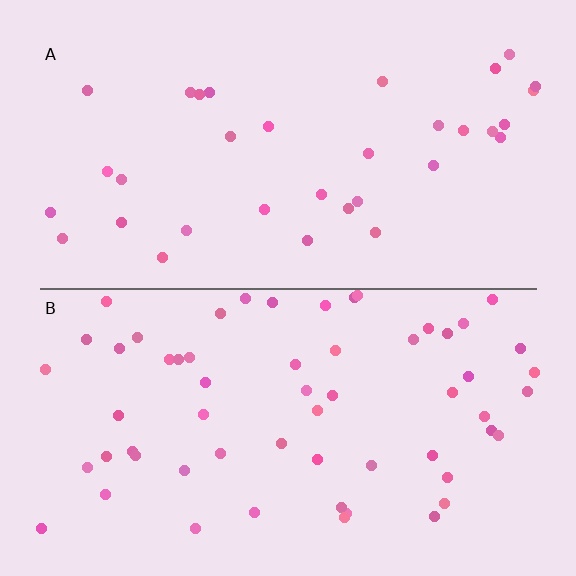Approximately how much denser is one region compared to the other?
Approximately 1.8× — region B over region A.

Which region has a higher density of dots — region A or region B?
B (the bottom).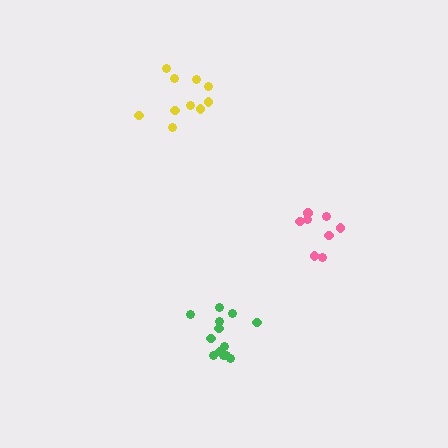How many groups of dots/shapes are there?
There are 3 groups.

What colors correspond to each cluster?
The clusters are colored: yellow, pink, green.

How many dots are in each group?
Group 1: 10 dots, Group 2: 8 dots, Group 3: 13 dots (31 total).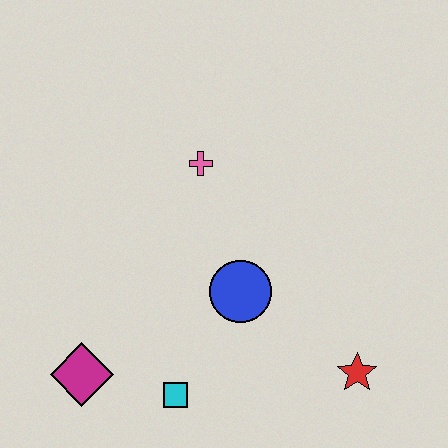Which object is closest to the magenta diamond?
The cyan square is closest to the magenta diamond.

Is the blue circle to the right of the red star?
No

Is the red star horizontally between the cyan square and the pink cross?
No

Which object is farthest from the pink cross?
The red star is farthest from the pink cross.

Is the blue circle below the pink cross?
Yes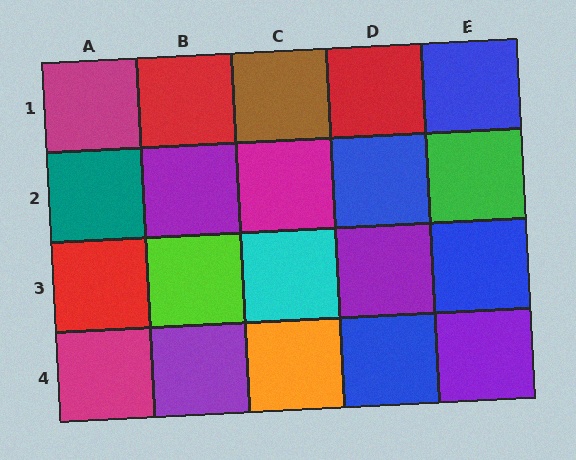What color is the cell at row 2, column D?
Blue.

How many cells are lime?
1 cell is lime.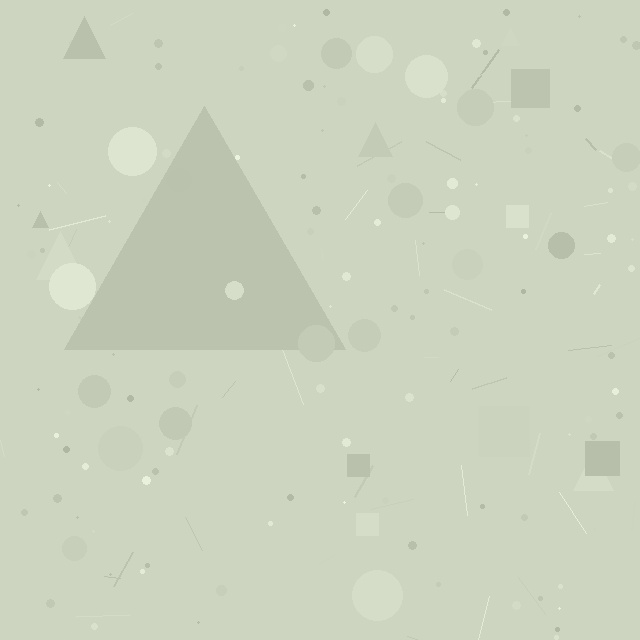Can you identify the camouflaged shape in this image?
The camouflaged shape is a triangle.